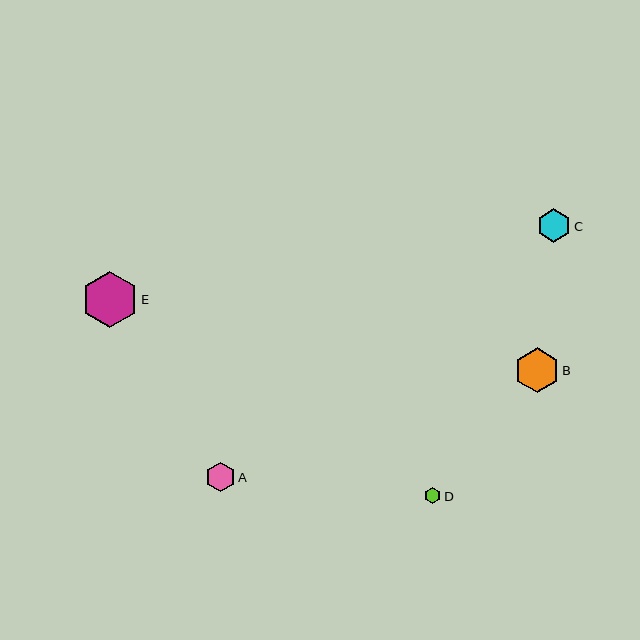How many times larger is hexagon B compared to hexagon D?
Hexagon B is approximately 2.8 times the size of hexagon D.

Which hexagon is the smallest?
Hexagon D is the smallest with a size of approximately 16 pixels.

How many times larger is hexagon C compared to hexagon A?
Hexagon C is approximately 1.2 times the size of hexagon A.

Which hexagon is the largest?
Hexagon E is the largest with a size of approximately 56 pixels.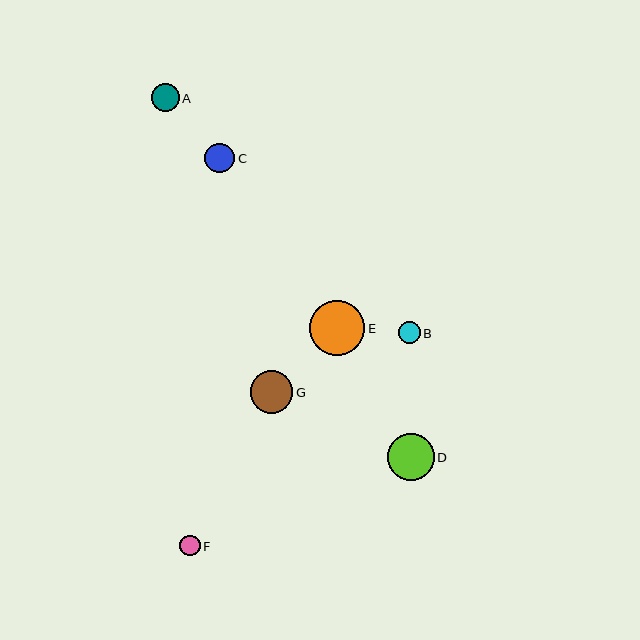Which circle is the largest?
Circle E is the largest with a size of approximately 55 pixels.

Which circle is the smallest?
Circle F is the smallest with a size of approximately 20 pixels.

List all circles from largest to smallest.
From largest to smallest: E, D, G, C, A, B, F.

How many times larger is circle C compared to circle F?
Circle C is approximately 1.5 times the size of circle F.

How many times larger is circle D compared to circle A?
Circle D is approximately 1.7 times the size of circle A.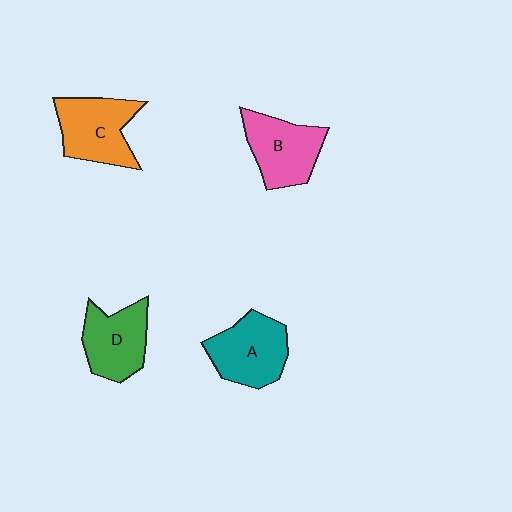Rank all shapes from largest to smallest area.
From largest to smallest: C (orange), A (teal), B (pink), D (green).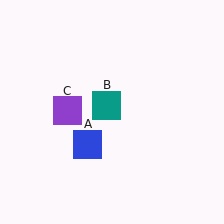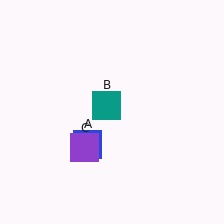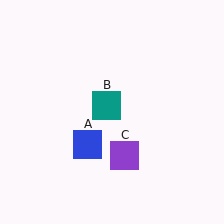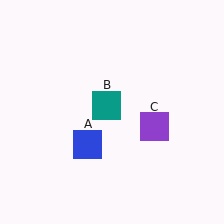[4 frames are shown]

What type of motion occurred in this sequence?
The purple square (object C) rotated counterclockwise around the center of the scene.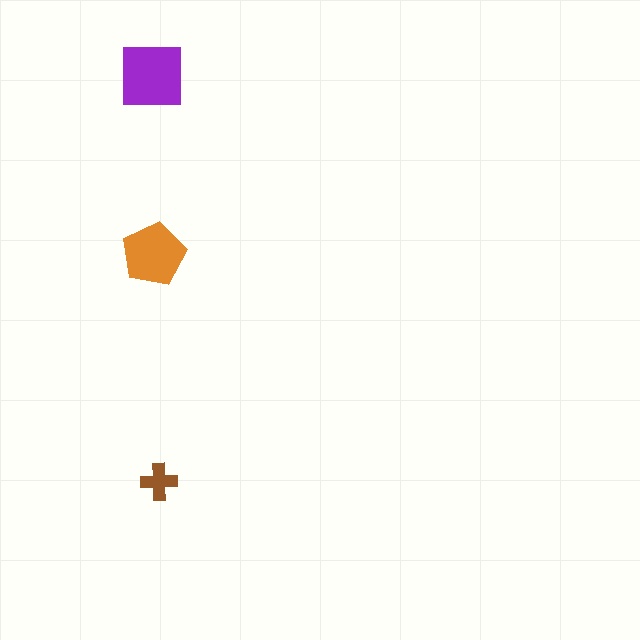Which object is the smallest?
The brown cross.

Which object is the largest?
The purple square.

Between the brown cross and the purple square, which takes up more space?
The purple square.